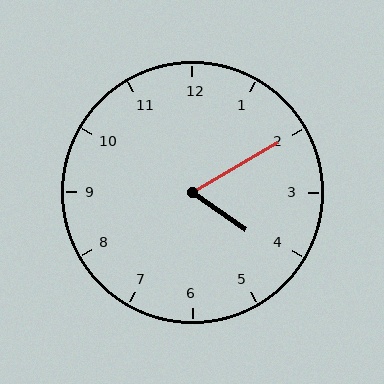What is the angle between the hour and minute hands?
Approximately 65 degrees.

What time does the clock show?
4:10.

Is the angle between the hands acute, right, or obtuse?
It is acute.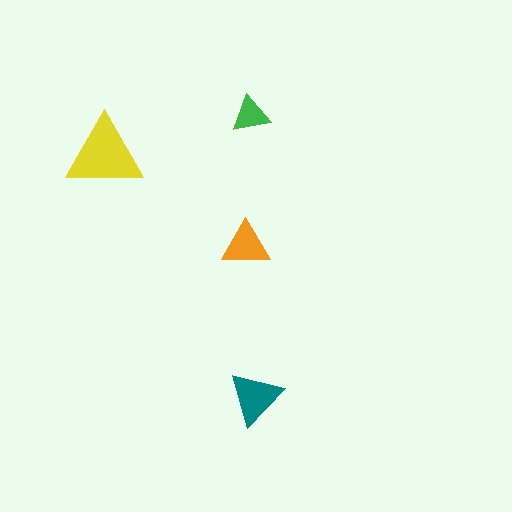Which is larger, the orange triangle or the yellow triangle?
The yellow one.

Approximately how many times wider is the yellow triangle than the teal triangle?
About 1.5 times wider.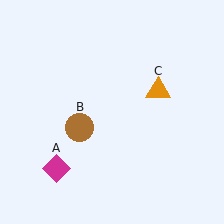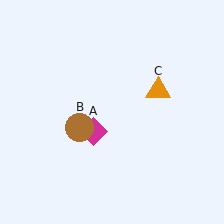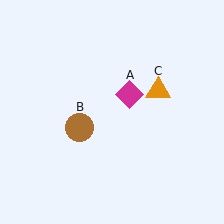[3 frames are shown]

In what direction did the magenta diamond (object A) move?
The magenta diamond (object A) moved up and to the right.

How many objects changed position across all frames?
1 object changed position: magenta diamond (object A).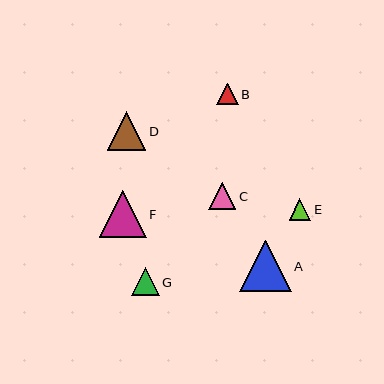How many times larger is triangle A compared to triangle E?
Triangle A is approximately 2.4 times the size of triangle E.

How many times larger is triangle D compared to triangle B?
Triangle D is approximately 1.8 times the size of triangle B.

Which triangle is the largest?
Triangle A is the largest with a size of approximately 51 pixels.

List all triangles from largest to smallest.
From largest to smallest: A, F, D, G, C, E, B.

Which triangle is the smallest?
Triangle B is the smallest with a size of approximately 22 pixels.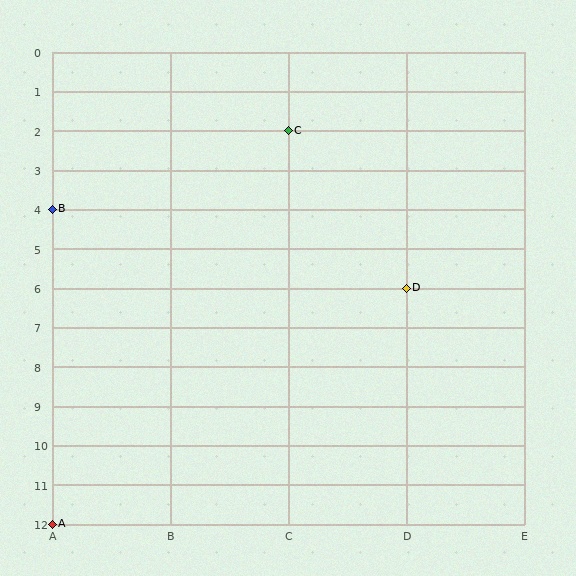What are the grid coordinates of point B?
Point B is at grid coordinates (A, 4).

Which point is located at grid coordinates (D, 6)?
Point D is at (D, 6).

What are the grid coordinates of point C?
Point C is at grid coordinates (C, 2).